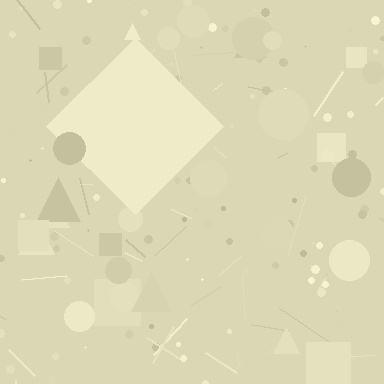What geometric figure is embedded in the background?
A diamond is embedded in the background.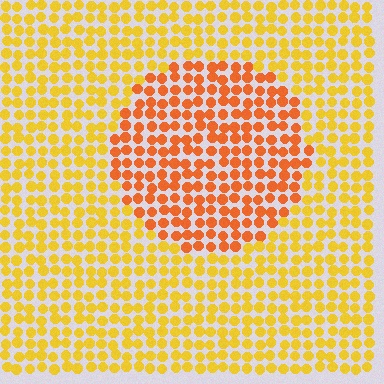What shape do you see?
I see a circle.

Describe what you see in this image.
The image is filled with small yellow elements in a uniform arrangement. A circle-shaped region is visible where the elements are tinted to a slightly different hue, forming a subtle color boundary.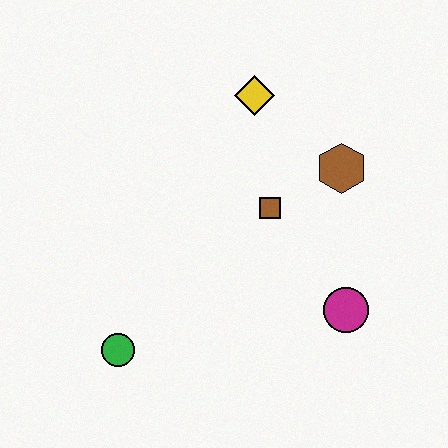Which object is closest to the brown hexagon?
The brown square is closest to the brown hexagon.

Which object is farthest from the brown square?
The green circle is farthest from the brown square.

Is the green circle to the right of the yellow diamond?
No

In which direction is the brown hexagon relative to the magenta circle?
The brown hexagon is above the magenta circle.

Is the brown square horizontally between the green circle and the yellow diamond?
No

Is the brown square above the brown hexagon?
No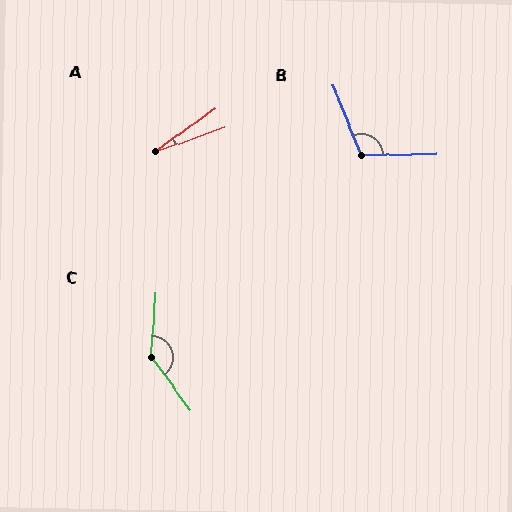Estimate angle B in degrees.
Approximately 111 degrees.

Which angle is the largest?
C, at approximately 140 degrees.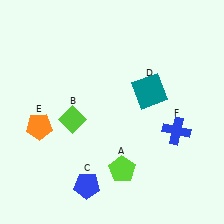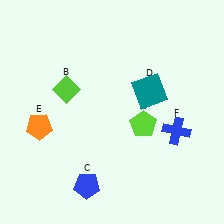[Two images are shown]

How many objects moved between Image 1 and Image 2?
2 objects moved between the two images.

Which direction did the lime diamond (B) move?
The lime diamond (B) moved up.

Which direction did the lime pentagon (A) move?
The lime pentagon (A) moved up.